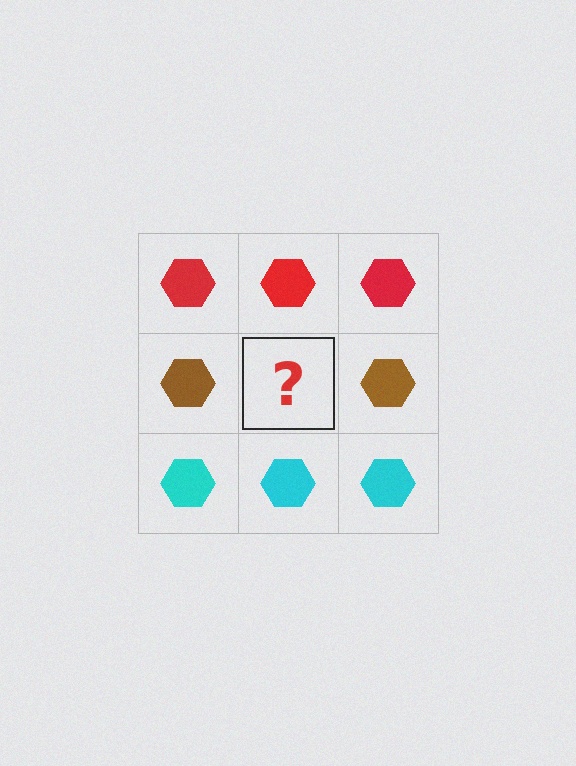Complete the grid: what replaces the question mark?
The question mark should be replaced with a brown hexagon.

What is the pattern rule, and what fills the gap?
The rule is that each row has a consistent color. The gap should be filled with a brown hexagon.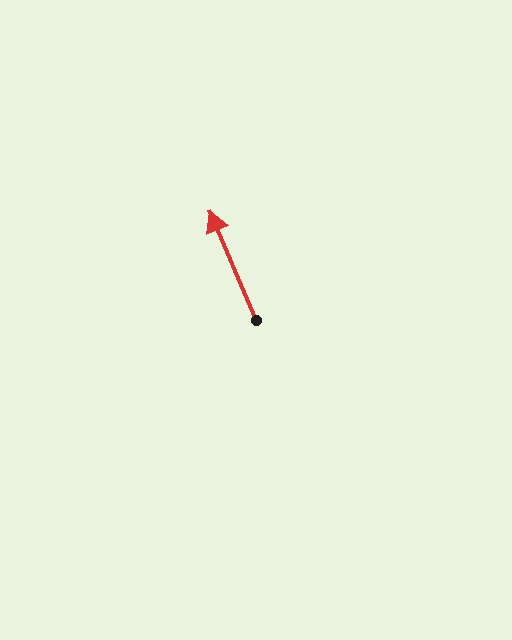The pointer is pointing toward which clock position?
Roughly 11 o'clock.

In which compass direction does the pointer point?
Northwest.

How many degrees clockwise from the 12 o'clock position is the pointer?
Approximately 337 degrees.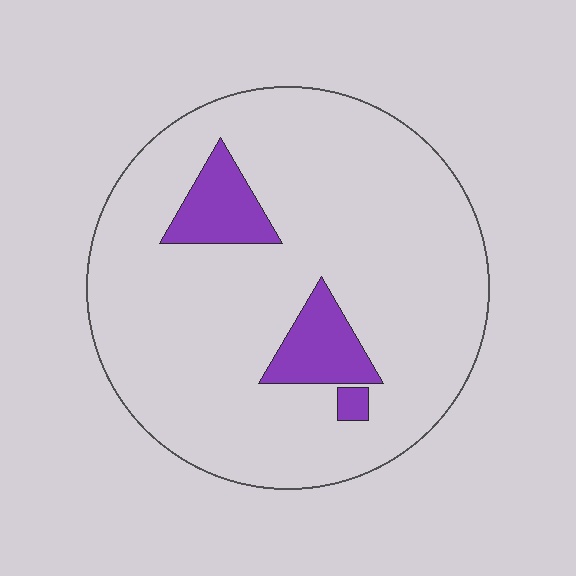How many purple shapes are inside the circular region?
3.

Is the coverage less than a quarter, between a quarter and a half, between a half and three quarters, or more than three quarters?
Less than a quarter.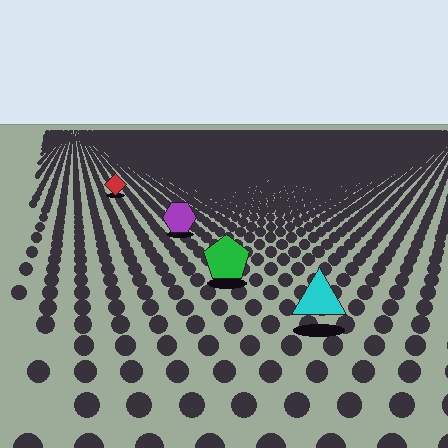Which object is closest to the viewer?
The cyan triangle is closest. The texture marks near it are larger and more spread out.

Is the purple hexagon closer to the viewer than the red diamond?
Yes. The purple hexagon is closer — you can tell from the texture gradient: the ground texture is coarser near it.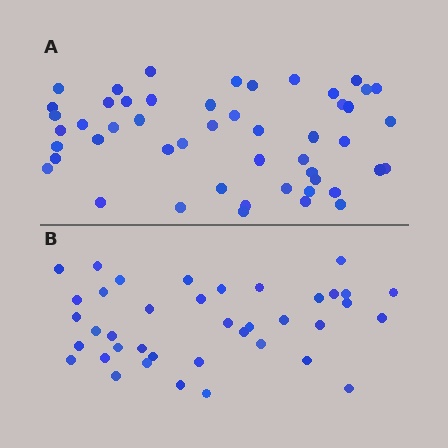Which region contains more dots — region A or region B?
Region A (the top region) has more dots.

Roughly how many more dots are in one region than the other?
Region A has roughly 12 or so more dots than region B.